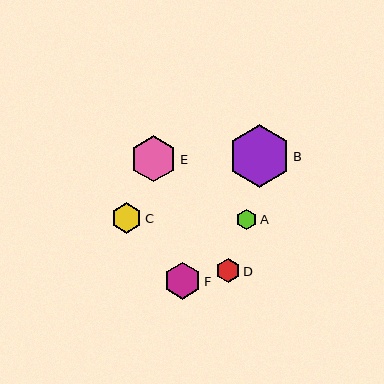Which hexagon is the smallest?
Hexagon A is the smallest with a size of approximately 20 pixels.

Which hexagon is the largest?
Hexagon B is the largest with a size of approximately 62 pixels.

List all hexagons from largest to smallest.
From largest to smallest: B, E, F, C, D, A.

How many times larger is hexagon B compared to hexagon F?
Hexagon B is approximately 1.7 times the size of hexagon F.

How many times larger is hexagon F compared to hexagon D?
Hexagon F is approximately 1.5 times the size of hexagon D.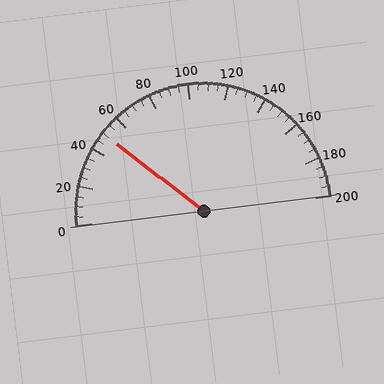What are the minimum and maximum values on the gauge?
The gauge ranges from 0 to 200.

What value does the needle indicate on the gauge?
The needle indicates approximately 50.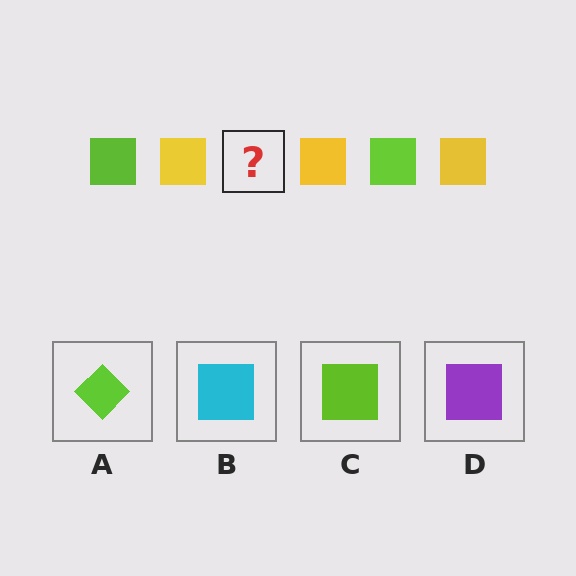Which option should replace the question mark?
Option C.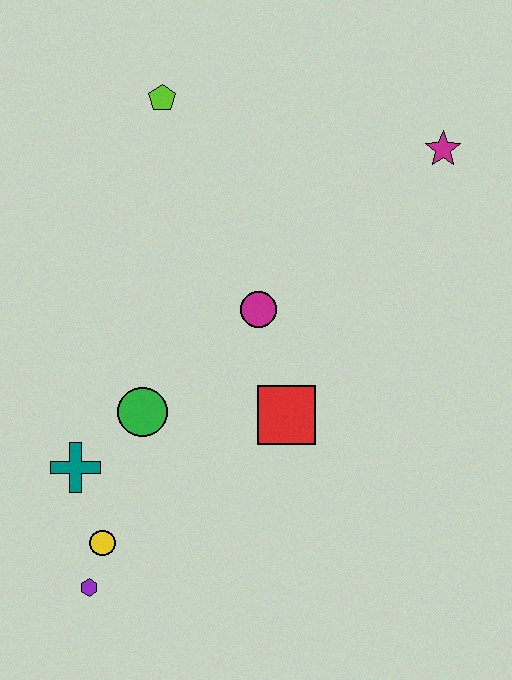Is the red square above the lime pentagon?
No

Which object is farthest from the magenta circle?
The purple hexagon is farthest from the magenta circle.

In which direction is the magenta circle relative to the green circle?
The magenta circle is to the right of the green circle.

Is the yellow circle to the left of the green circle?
Yes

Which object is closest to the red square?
The magenta circle is closest to the red square.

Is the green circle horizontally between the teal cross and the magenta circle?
Yes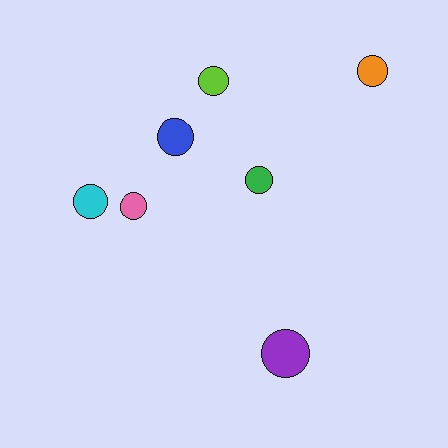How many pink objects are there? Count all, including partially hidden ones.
There is 1 pink object.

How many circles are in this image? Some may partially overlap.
There are 7 circles.